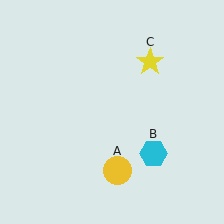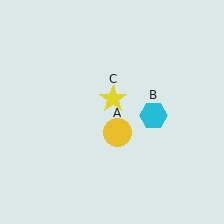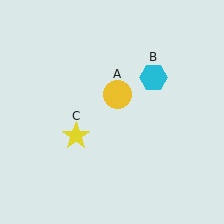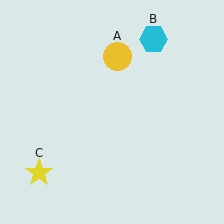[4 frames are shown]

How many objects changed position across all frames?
3 objects changed position: yellow circle (object A), cyan hexagon (object B), yellow star (object C).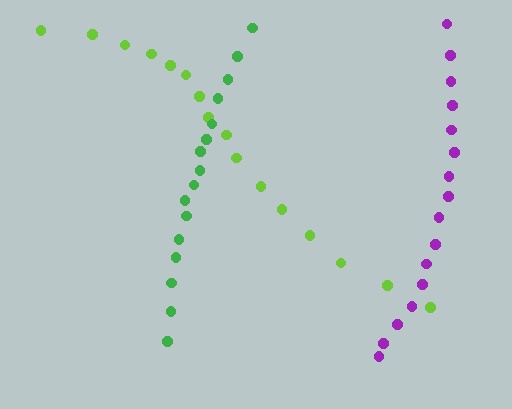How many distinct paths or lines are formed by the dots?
There are 3 distinct paths.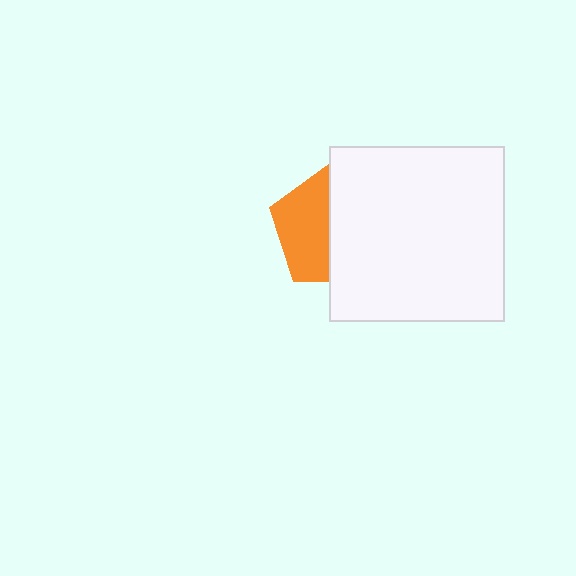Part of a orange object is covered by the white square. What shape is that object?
It is a pentagon.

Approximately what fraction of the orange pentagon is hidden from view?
Roughly 53% of the orange pentagon is hidden behind the white square.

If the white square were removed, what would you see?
You would see the complete orange pentagon.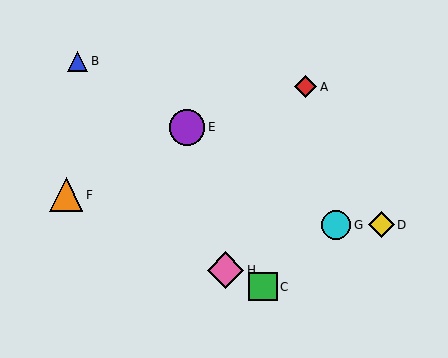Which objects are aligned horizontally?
Objects D, G are aligned horizontally.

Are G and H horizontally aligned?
No, G is at y≈225 and H is at y≈270.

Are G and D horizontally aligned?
Yes, both are at y≈225.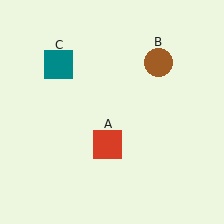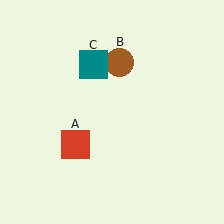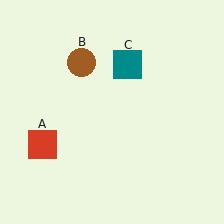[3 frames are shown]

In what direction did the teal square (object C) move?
The teal square (object C) moved right.